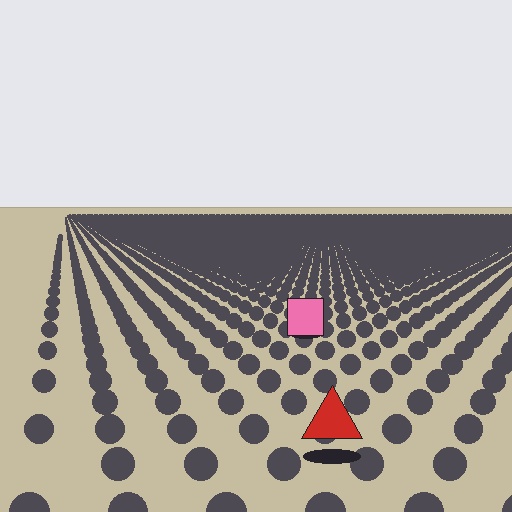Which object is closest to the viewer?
The red triangle is closest. The texture marks near it are larger and more spread out.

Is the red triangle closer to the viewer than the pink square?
Yes. The red triangle is closer — you can tell from the texture gradient: the ground texture is coarser near it.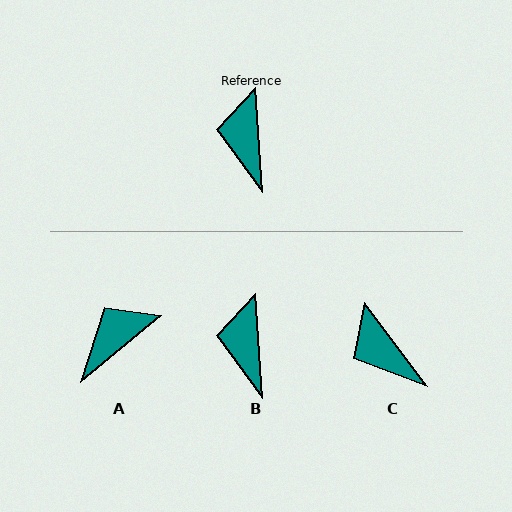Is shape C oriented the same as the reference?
No, it is off by about 32 degrees.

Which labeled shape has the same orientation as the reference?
B.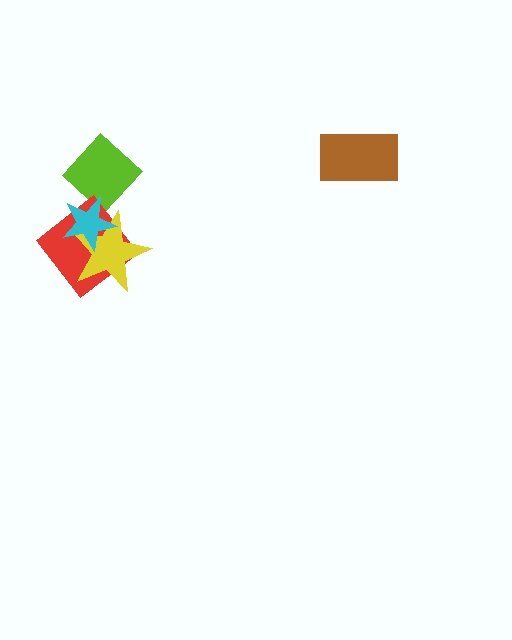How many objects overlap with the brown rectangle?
0 objects overlap with the brown rectangle.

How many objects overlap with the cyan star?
2 objects overlap with the cyan star.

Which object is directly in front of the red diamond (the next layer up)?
The yellow star is directly in front of the red diamond.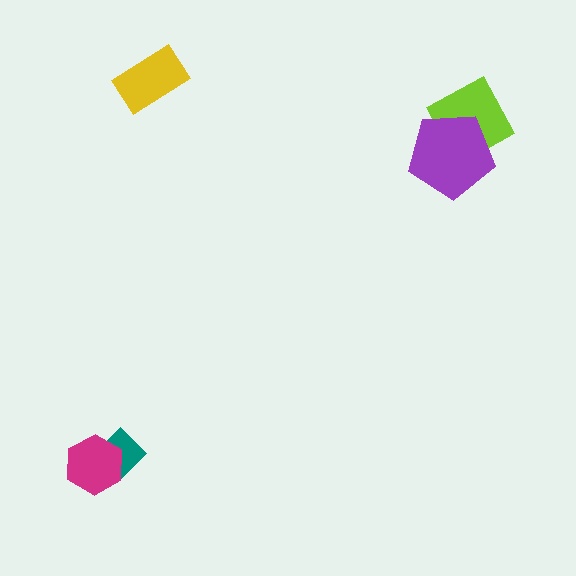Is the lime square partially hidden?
Yes, it is partially covered by another shape.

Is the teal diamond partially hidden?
Yes, it is partially covered by another shape.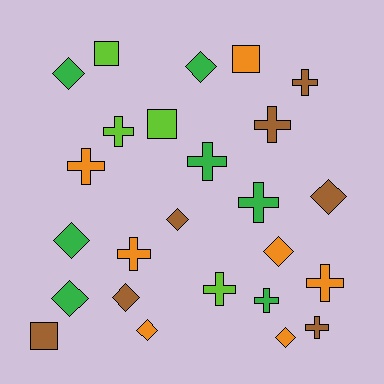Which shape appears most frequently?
Cross, with 11 objects.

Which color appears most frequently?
Orange, with 7 objects.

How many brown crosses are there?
There are 3 brown crosses.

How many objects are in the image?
There are 25 objects.